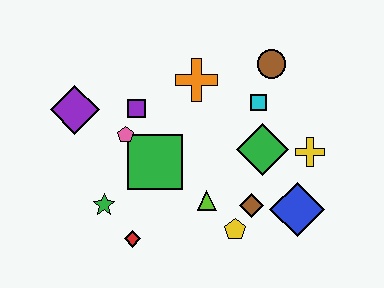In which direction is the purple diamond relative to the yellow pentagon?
The purple diamond is to the left of the yellow pentagon.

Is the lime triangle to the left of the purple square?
No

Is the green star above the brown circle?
No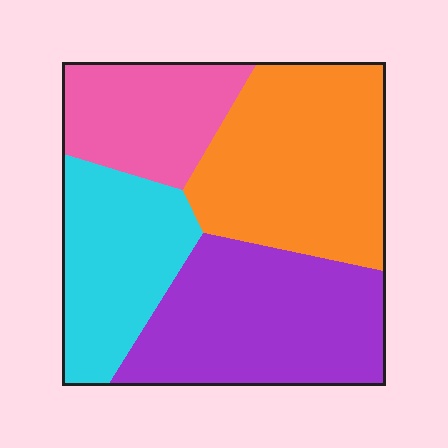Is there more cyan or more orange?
Orange.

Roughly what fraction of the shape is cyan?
Cyan takes up about one fifth (1/5) of the shape.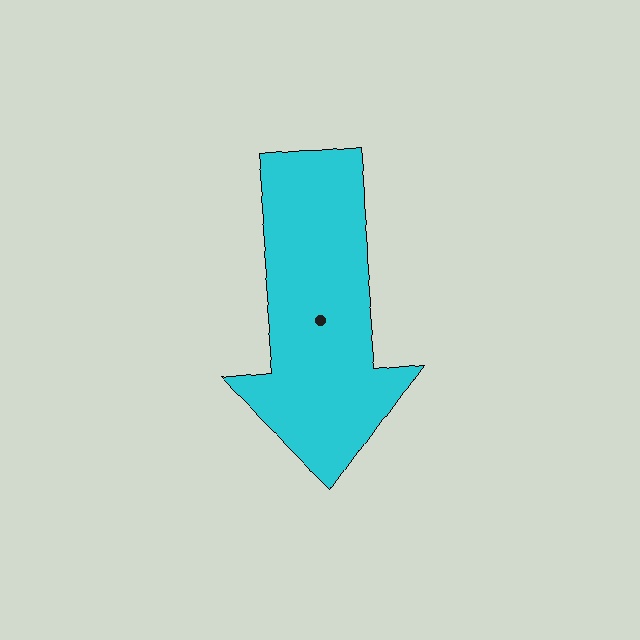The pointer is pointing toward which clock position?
Roughly 6 o'clock.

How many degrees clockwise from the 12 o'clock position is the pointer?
Approximately 175 degrees.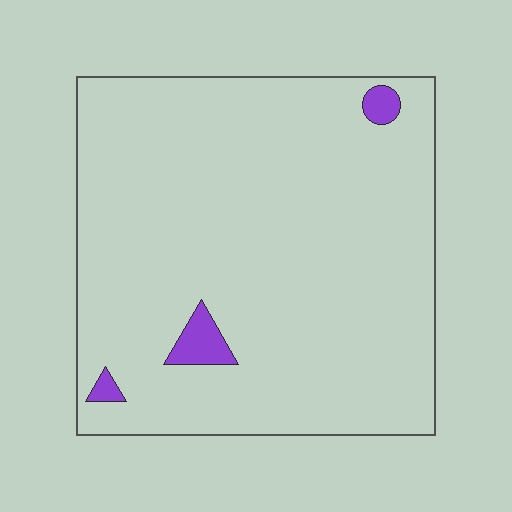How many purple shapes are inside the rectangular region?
3.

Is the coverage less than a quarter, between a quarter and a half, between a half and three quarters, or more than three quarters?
Less than a quarter.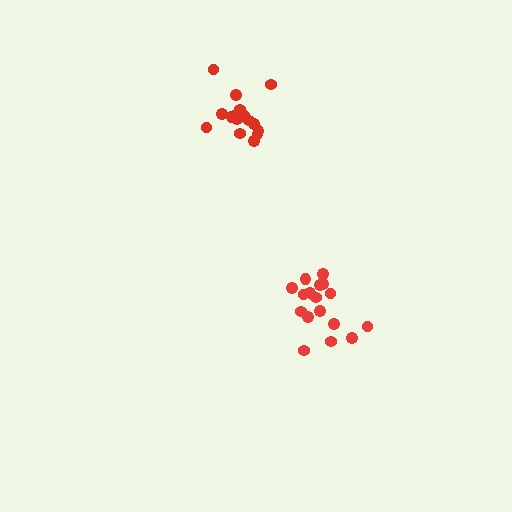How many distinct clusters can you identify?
There are 2 distinct clusters.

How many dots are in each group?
Group 1: 16 dots, Group 2: 17 dots (33 total).